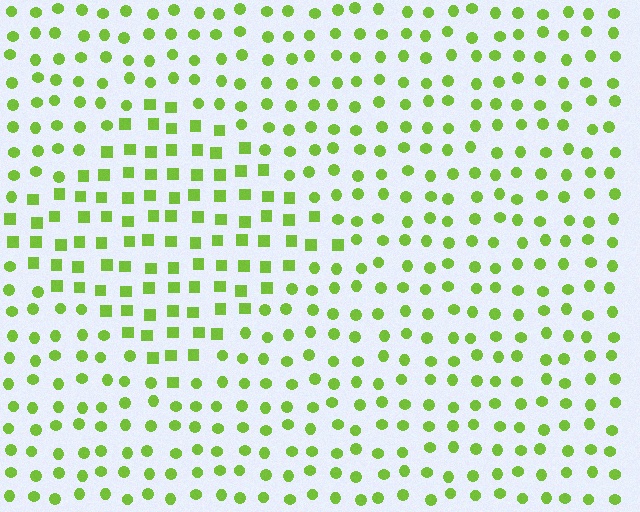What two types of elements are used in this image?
The image uses squares inside the diamond region and circles outside it.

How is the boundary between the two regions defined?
The boundary is defined by a change in element shape: squares inside vs. circles outside. All elements share the same color and spacing.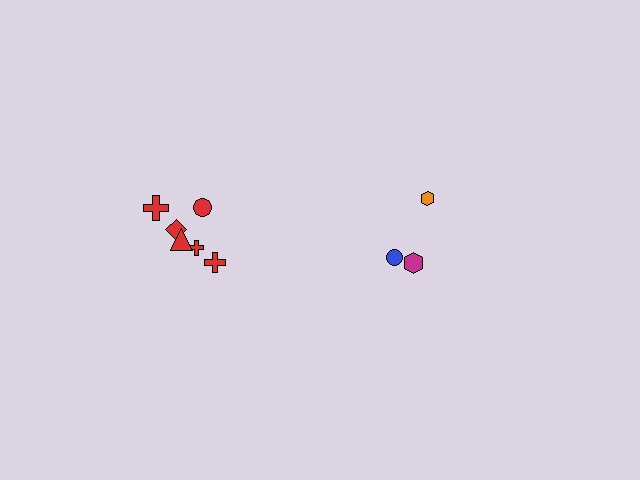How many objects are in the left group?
There are 6 objects.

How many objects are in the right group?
There are 3 objects.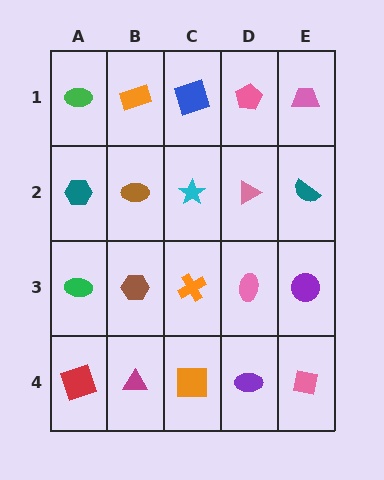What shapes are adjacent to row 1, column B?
A brown ellipse (row 2, column B), a green ellipse (row 1, column A), a blue square (row 1, column C).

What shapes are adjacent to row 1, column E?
A teal semicircle (row 2, column E), a pink pentagon (row 1, column D).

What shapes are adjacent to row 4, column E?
A purple circle (row 3, column E), a purple ellipse (row 4, column D).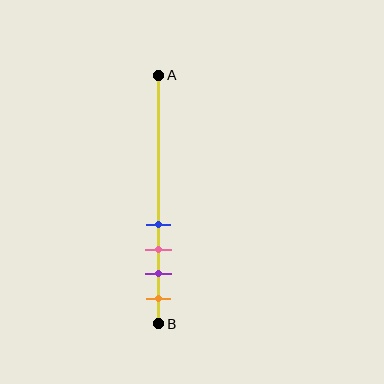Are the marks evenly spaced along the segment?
Yes, the marks are approximately evenly spaced.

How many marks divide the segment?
There are 4 marks dividing the segment.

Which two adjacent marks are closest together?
The blue and pink marks are the closest adjacent pair.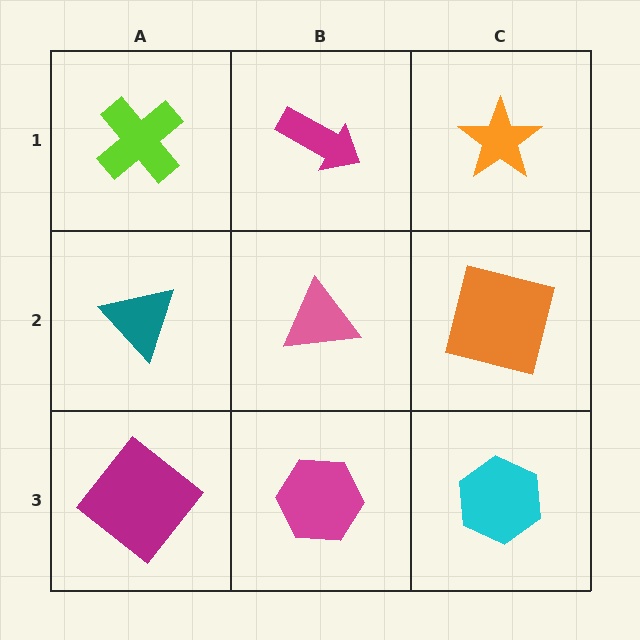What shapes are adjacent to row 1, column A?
A teal triangle (row 2, column A), a magenta arrow (row 1, column B).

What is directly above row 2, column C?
An orange star.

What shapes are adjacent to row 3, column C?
An orange square (row 2, column C), a magenta hexagon (row 3, column B).